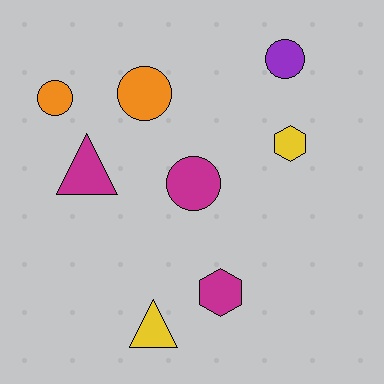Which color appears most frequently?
Magenta, with 3 objects.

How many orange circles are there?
There are 2 orange circles.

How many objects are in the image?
There are 8 objects.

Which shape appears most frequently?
Circle, with 4 objects.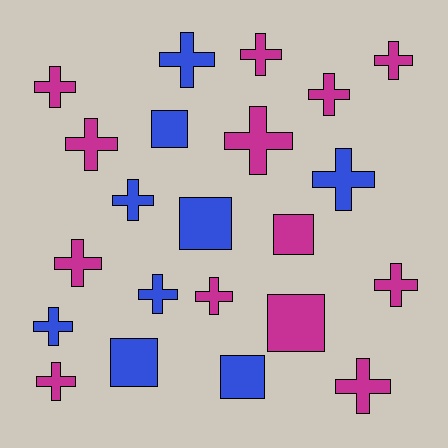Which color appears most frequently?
Magenta, with 13 objects.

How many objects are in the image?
There are 22 objects.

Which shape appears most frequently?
Cross, with 16 objects.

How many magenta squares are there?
There are 2 magenta squares.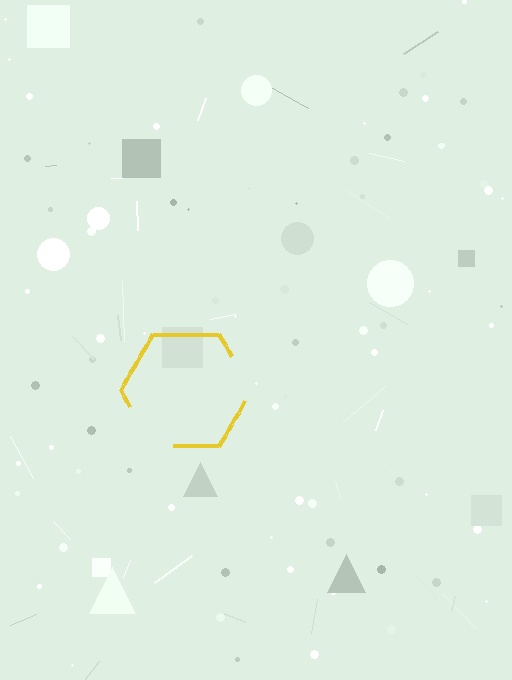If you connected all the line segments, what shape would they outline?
They would outline a hexagon.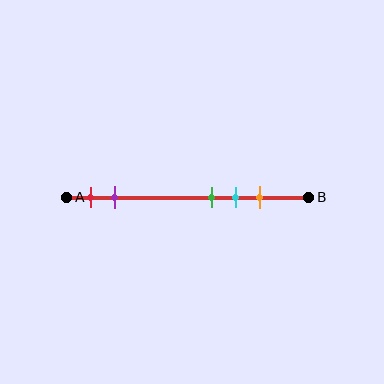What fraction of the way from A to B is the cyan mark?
The cyan mark is approximately 70% (0.7) of the way from A to B.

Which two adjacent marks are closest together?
The green and cyan marks are the closest adjacent pair.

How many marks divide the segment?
There are 5 marks dividing the segment.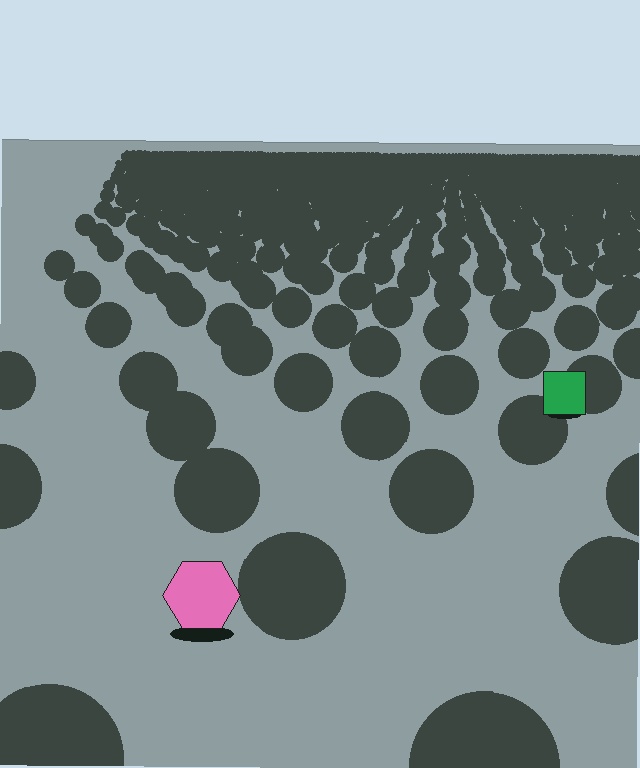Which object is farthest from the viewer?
The green square is farthest from the viewer. It appears smaller and the ground texture around it is denser.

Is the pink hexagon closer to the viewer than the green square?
Yes. The pink hexagon is closer — you can tell from the texture gradient: the ground texture is coarser near it.